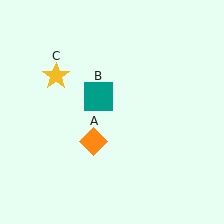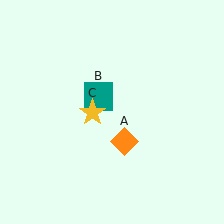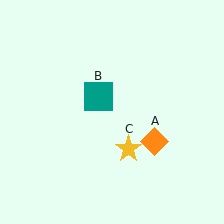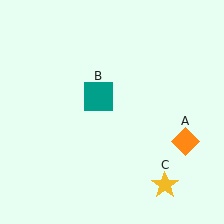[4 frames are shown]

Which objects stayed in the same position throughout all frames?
Teal square (object B) remained stationary.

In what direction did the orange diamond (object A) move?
The orange diamond (object A) moved right.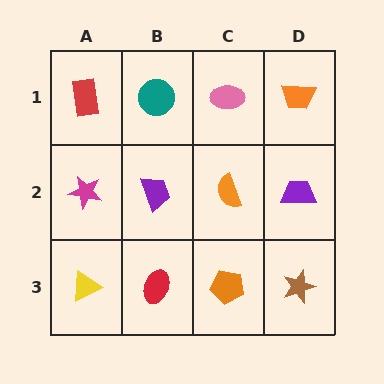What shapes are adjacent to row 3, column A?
A magenta star (row 2, column A), a red ellipse (row 3, column B).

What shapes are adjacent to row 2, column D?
An orange trapezoid (row 1, column D), a brown star (row 3, column D), an orange semicircle (row 2, column C).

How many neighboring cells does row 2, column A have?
3.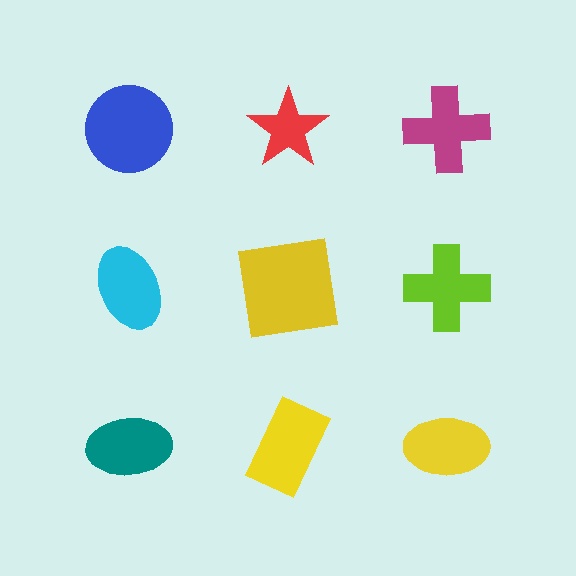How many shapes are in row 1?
3 shapes.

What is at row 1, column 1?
A blue circle.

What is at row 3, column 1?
A teal ellipse.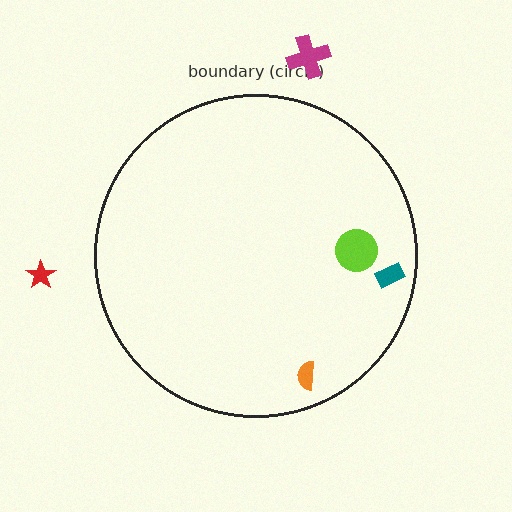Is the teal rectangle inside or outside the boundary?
Inside.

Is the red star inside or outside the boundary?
Outside.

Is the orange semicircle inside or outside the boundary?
Inside.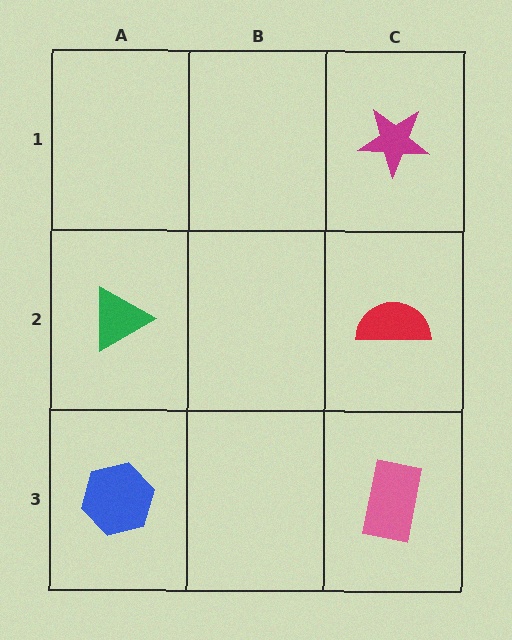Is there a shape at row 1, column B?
No, that cell is empty.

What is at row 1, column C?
A magenta star.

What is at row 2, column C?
A red semicircle.